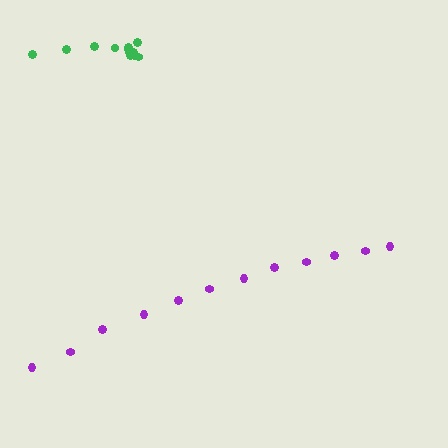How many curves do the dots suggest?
There are 2 distinct paths.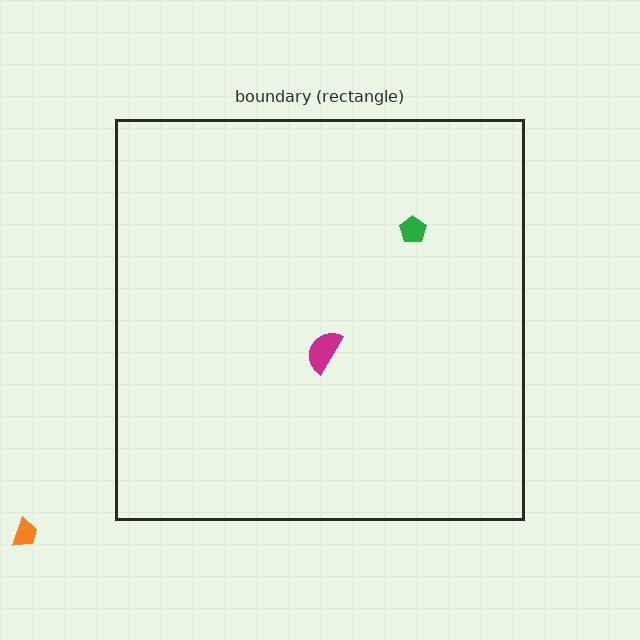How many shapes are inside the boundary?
2 inside, 1 outside.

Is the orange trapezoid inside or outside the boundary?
Outside.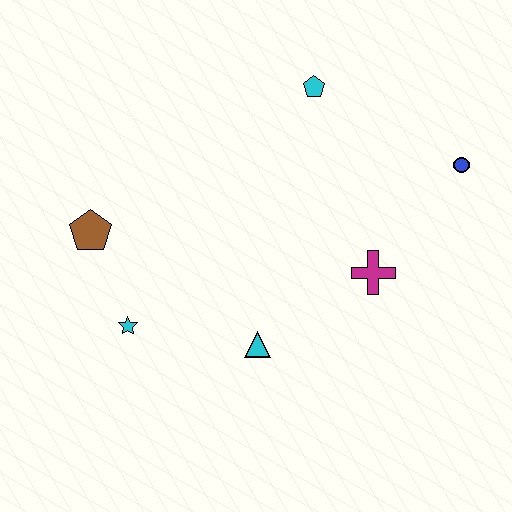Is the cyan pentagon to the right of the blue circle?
No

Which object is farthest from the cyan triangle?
The blue circle is farthest from the cyan triangle.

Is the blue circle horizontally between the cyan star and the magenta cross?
No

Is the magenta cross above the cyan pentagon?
No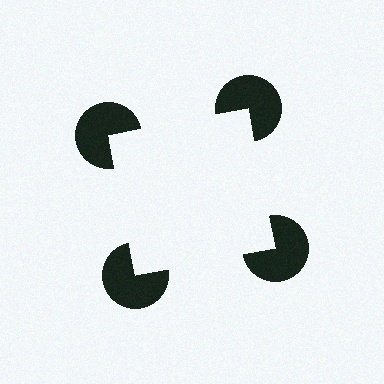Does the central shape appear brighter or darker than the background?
It typically appears slightly brighter than the background, even though no actual brightness change is drawn.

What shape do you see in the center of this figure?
An illusory square — its edges are inferred from the aligned wedge cuts in the pac-man discs, not physically drawn.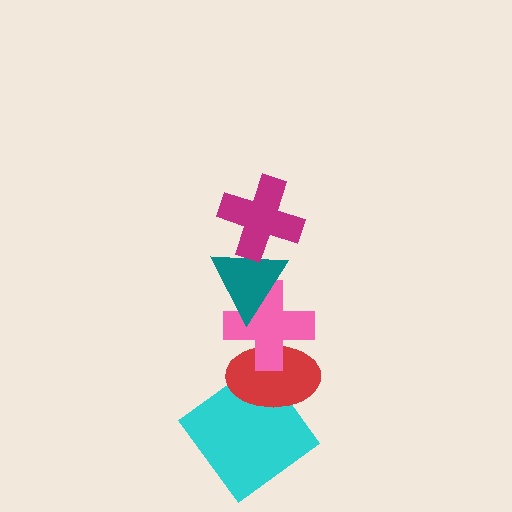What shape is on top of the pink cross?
The teal triangle is on top of the pink cross.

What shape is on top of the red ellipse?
The pink cross is on top of the red ellipse.